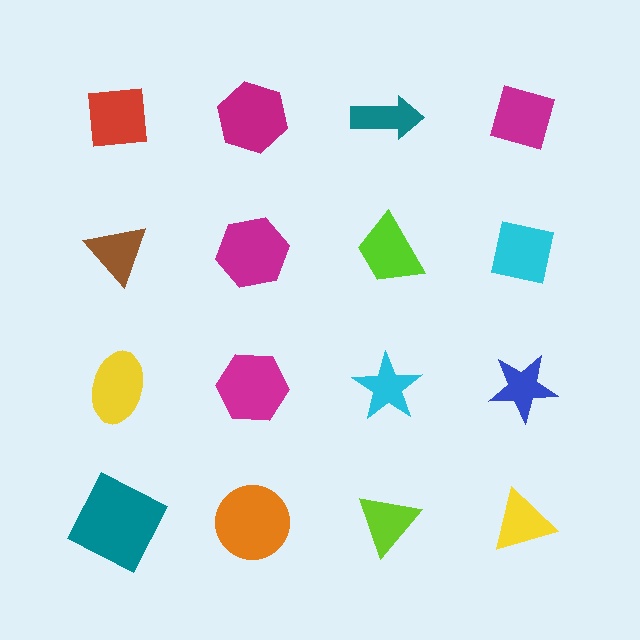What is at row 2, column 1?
A brown triangle.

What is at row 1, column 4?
A magenta diamond.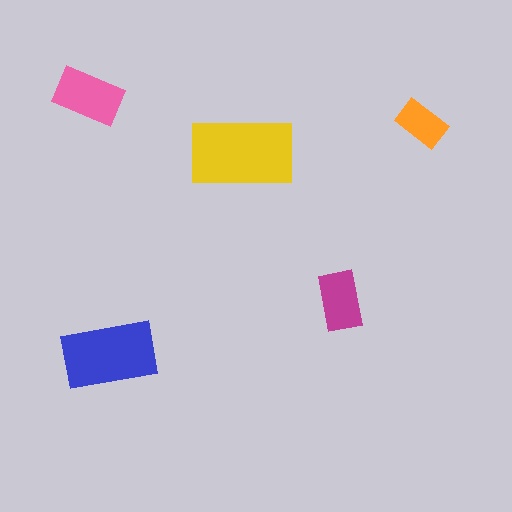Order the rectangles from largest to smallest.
the yellow one, the blue one, the pink one, the magenta one, the orange one.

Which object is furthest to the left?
The pink rectangle is leftmost.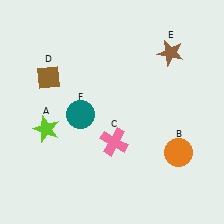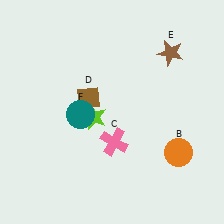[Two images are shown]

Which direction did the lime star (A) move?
The lime star (A) moved right.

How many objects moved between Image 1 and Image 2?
2 objects moved between the two images.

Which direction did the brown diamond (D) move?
The brown diamond (D) moved right.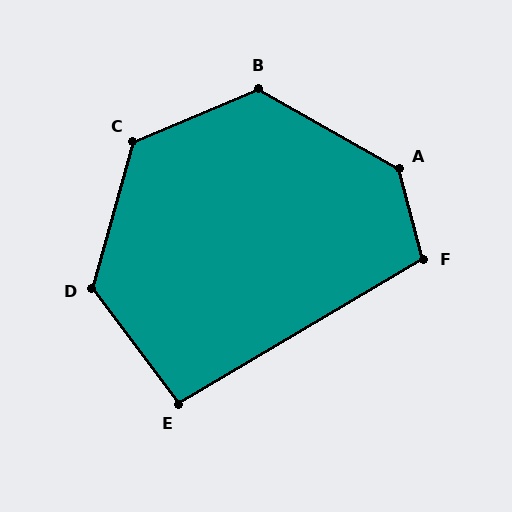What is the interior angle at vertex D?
Approximately 127 degrees (obtuse).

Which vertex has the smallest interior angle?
E, at approximately 96 degrees.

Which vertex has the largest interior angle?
A, at approximately 135 degrees.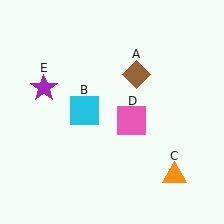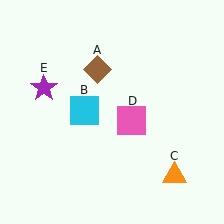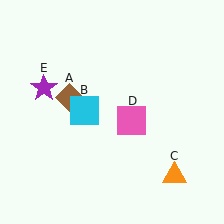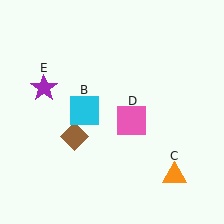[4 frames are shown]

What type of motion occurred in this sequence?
The brown diamond (object A) rotated counterclockwise around the center of the scene.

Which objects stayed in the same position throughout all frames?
Cyan square (object B) and orange triangle (object C) and pink square (object D) and purple star (object E) remained stationary.